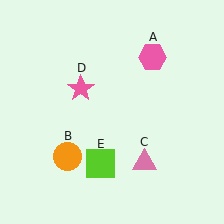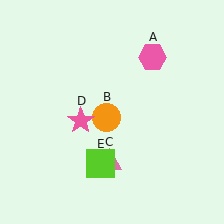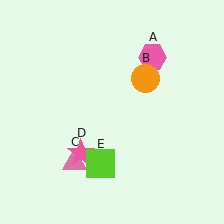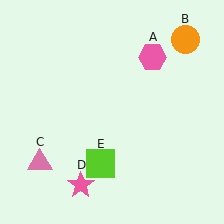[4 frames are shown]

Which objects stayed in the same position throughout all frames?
Pink hexagon (object A) and lime square (object E) remained stationary.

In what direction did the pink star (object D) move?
The pink star (object D) moved down.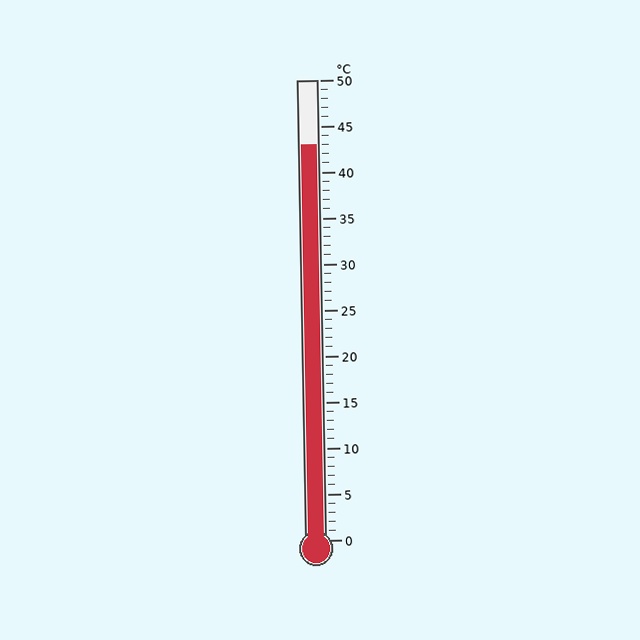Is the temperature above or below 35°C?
The temperature is above 35°C.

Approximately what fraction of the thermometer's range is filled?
The thermometer is filled to approximately 85% of its range.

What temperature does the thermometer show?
The thermometer shows approximately 43°C.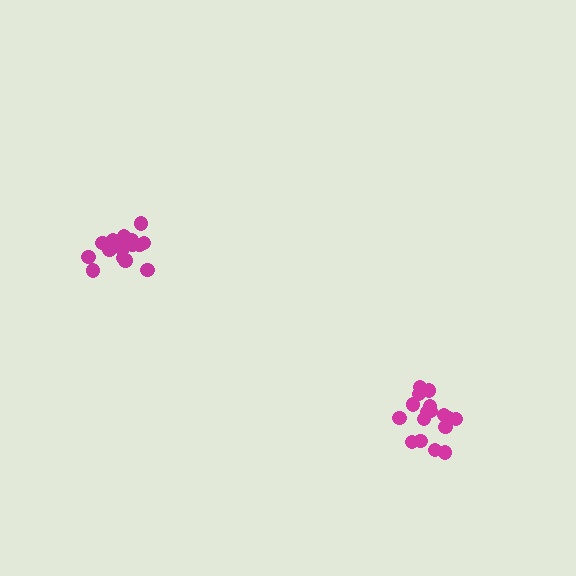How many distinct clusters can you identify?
There are 2 distinct clusters.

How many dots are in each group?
Group 1: 17 dots, Group 2: 17 dots (34 total).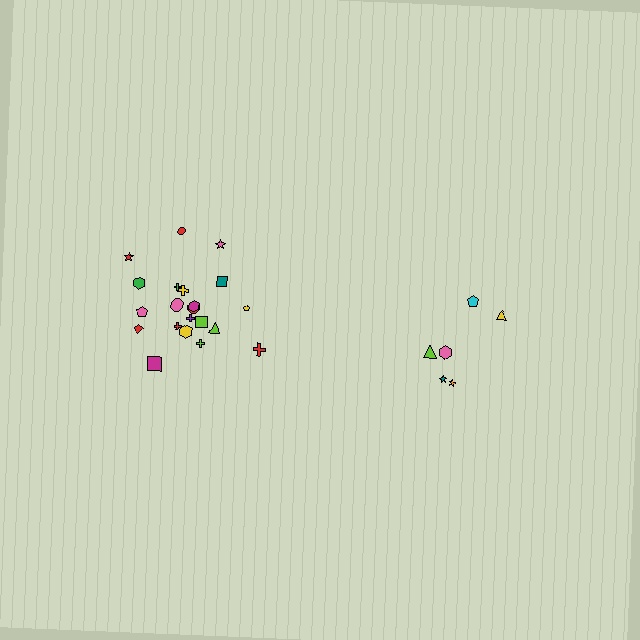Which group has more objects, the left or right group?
The left group.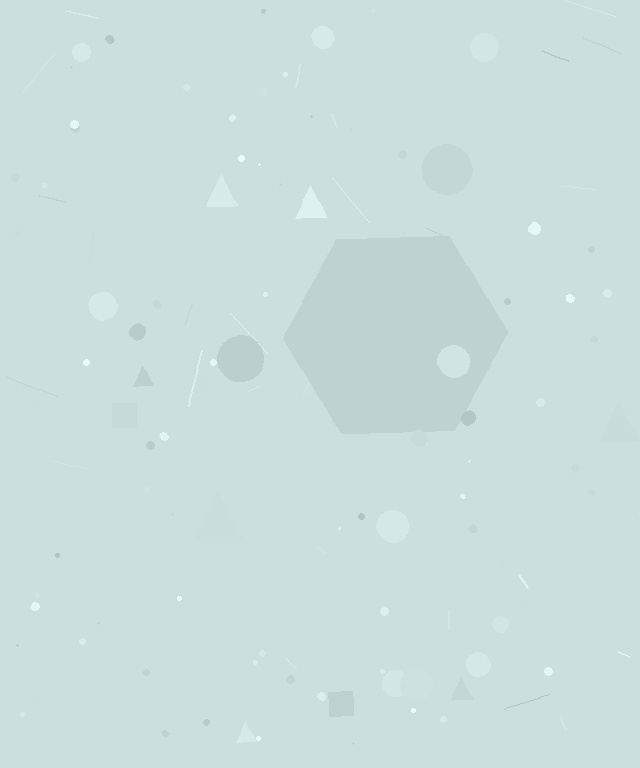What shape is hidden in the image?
A hexagon is hidden in the image.